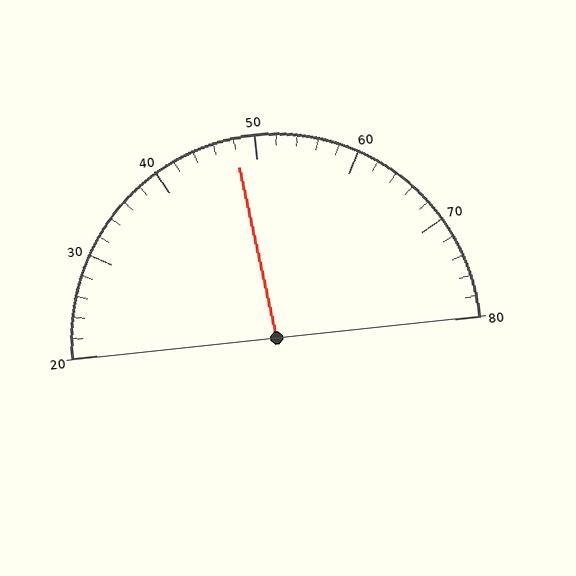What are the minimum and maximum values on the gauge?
The gauge ranges from 20 to 80.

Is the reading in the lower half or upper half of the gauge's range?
The reading is in the lower half of the range (20 to 80).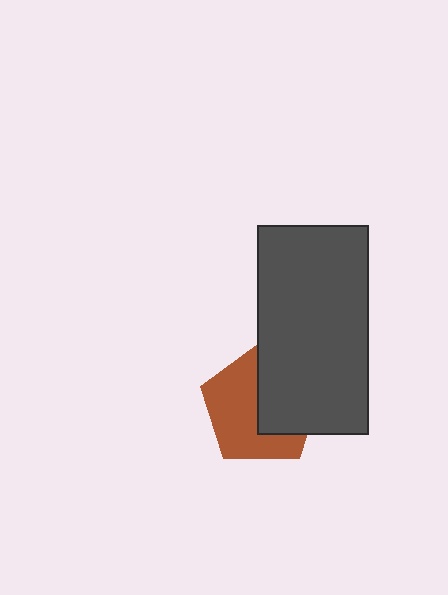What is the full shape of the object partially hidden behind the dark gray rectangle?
The partially hidden object is a brown pentagon.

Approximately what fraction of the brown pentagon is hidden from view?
Roughly 44% of the brown pentagon is hidden behind the dark gray rectangle.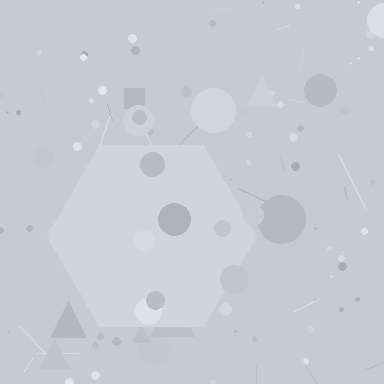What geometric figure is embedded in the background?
A hexagon is embedded in the background.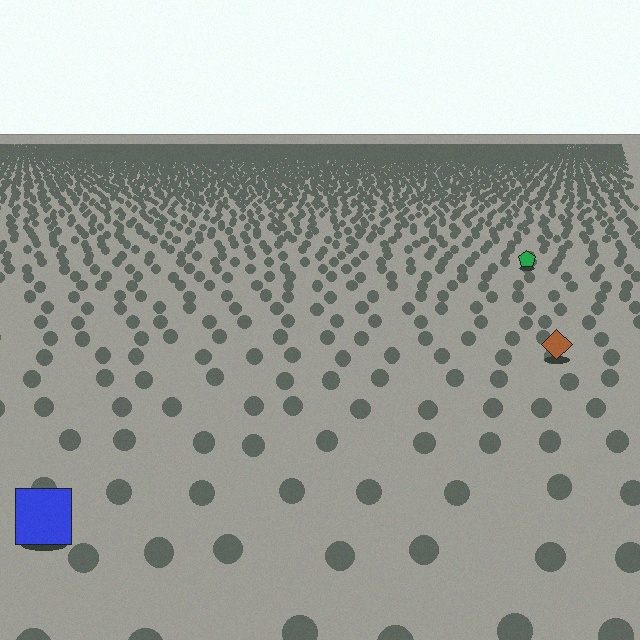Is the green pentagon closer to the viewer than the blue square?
No. The blue square is closer — you can tell from the texture gradient: the ground texture is coarser near it.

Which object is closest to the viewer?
The blue square is closest. The texture marks near it are larger and more spread out.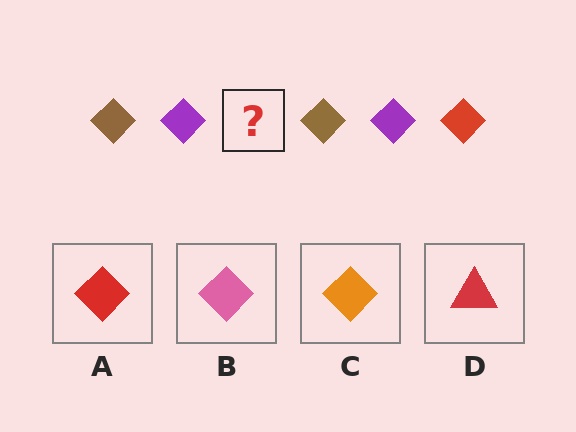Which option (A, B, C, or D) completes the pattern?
A.